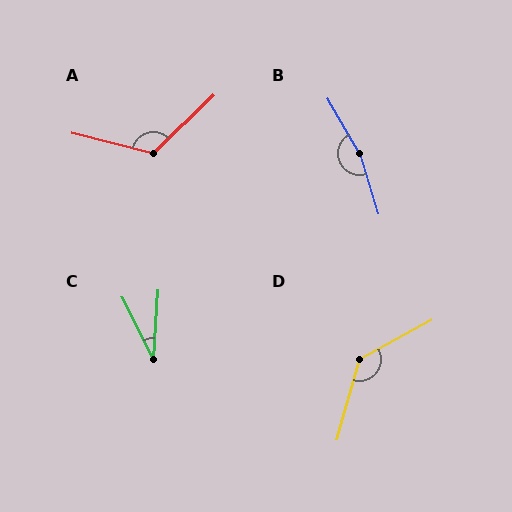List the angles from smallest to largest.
C (31°), A (122°), D (134°), B (167°).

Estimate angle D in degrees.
Approximately 134 degrees.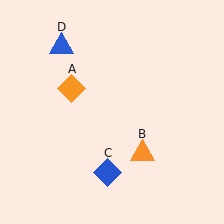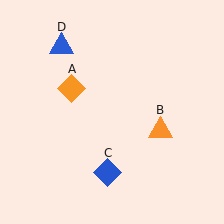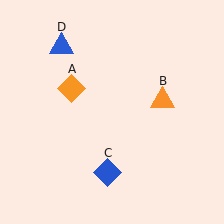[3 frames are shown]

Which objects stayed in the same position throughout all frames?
Orange diamond (object A) and blue diamond (object C) and blue triangle (object D) remained stationary.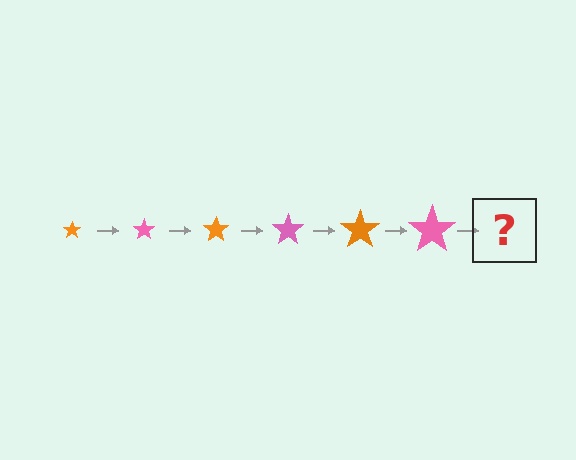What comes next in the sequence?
The next element should be an orange star, larger than the previous one.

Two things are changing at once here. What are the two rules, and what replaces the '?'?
The two rules are that the star grows larger each step and the color cycles through orange and pink. The '?' should be an orange star, larger than the previous one.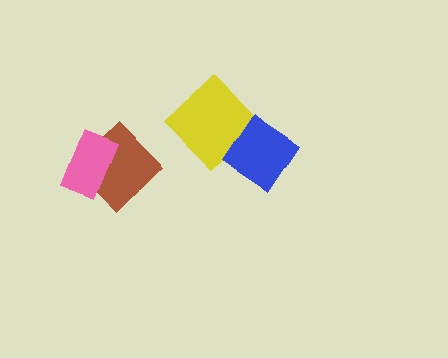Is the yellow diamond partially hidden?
Yes, it is partially covered by another shape.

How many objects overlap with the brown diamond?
1 object overlaps with the brown diamond.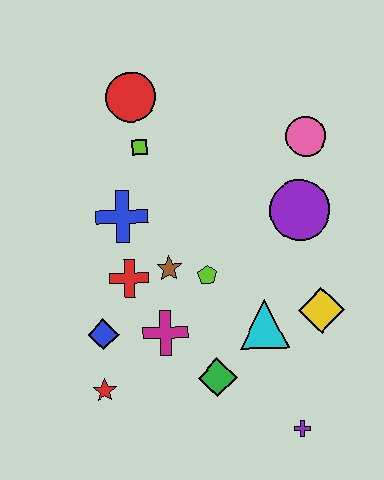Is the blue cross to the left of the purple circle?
Yes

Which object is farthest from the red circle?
The purple cross is farthest from the red circle.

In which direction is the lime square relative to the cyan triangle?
The lime square is above the cyan triangle.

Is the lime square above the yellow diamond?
Yes